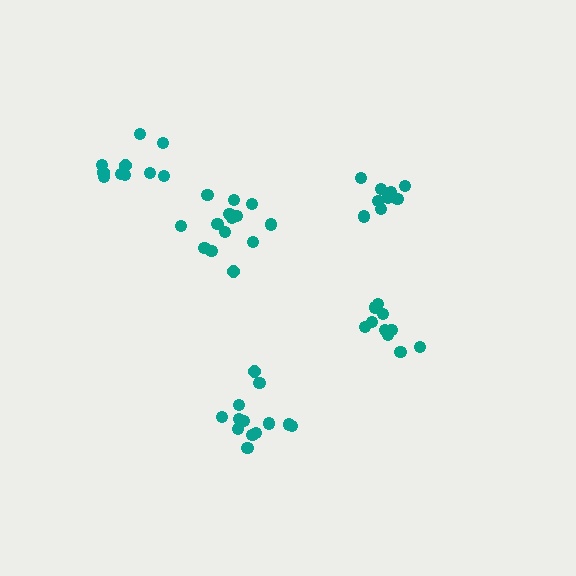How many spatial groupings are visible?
There are 5 spatial groupings.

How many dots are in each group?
Group 1: 10 dots, Group 2: 13 dots, Group 3: 14 dots, Group 4: 10 dots, Group 5: 10 dots (57 total).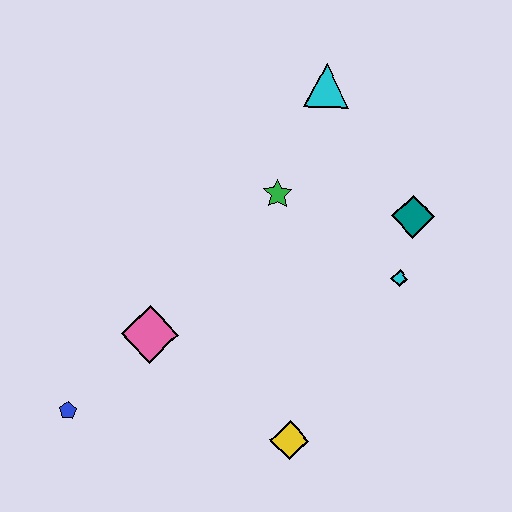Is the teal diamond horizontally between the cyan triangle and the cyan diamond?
No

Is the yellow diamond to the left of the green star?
No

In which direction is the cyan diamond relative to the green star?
The cyan diamond is to the right of the green star.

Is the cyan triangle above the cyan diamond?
Yes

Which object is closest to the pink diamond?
The blue pentagon is closest to the pink diamond.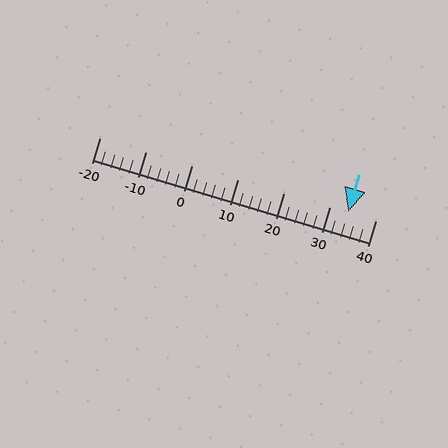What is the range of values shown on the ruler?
The ruler shows values from -20 to 40.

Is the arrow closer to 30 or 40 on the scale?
The arrow is closer to 30.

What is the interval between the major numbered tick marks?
The major tick marks are spaced 10 units apart.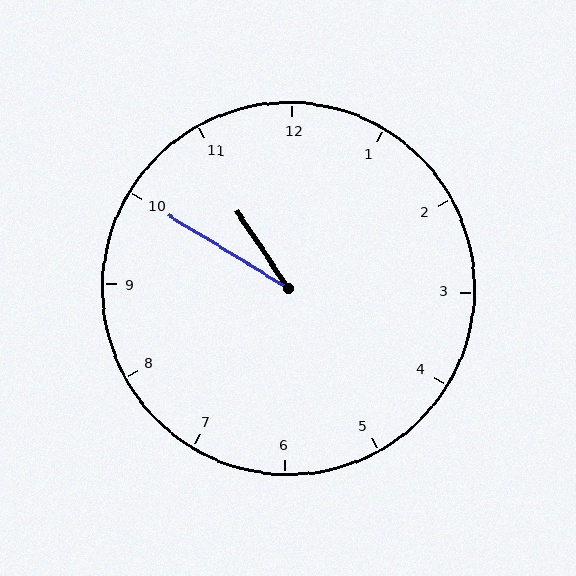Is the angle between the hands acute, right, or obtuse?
It is acute.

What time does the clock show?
10:50.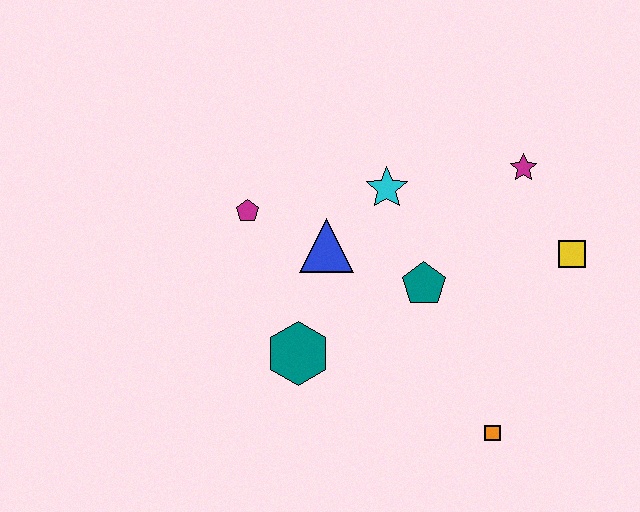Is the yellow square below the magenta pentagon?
Yes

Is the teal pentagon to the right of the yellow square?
No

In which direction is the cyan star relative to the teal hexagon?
The cyan star is above the teal hexagon.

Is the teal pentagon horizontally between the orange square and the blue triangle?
Yes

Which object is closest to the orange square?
The teal pentagon is closest to the orange square.